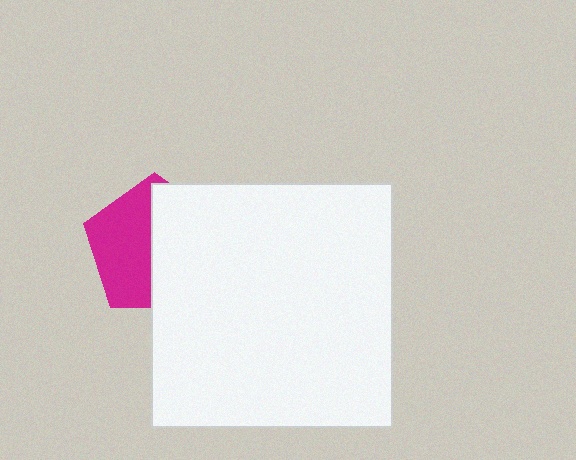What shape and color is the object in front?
The object in front is a white rectangle.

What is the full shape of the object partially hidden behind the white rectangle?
The partially hidden object is a magenta pentagon.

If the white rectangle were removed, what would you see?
You would see the complete magenta pentagon.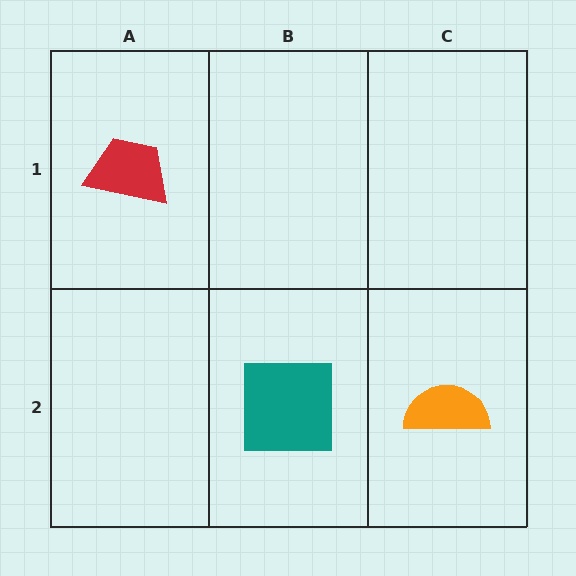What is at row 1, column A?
A red trapezoid.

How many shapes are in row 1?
1 shape.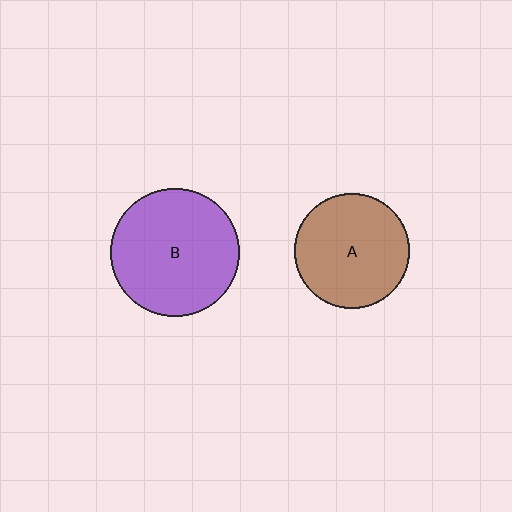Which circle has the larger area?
Circle B (purple).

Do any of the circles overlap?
No, none of the circles overlap.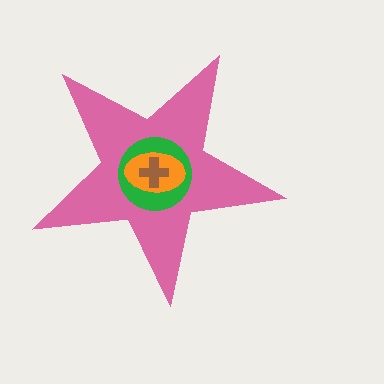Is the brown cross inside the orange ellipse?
Yes.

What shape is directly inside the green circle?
The orange ellipse.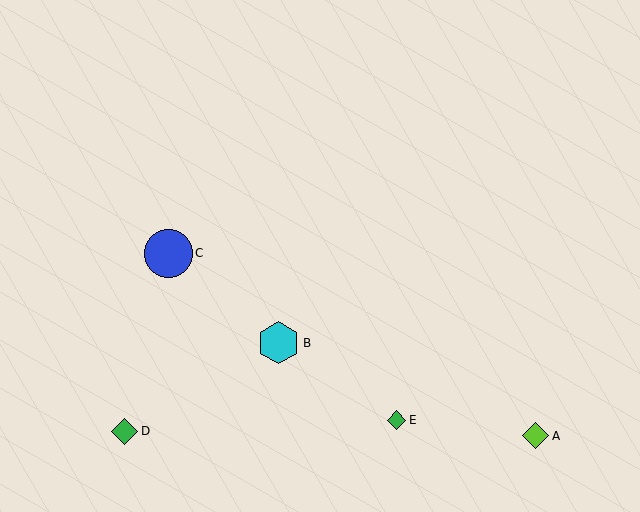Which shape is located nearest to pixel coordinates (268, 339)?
The cyan hexagon (labeled B) at (279, 343) is nearest to that location.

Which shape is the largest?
The blue circle (labeled C) is the largest.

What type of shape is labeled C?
Shape C is a blue circle.